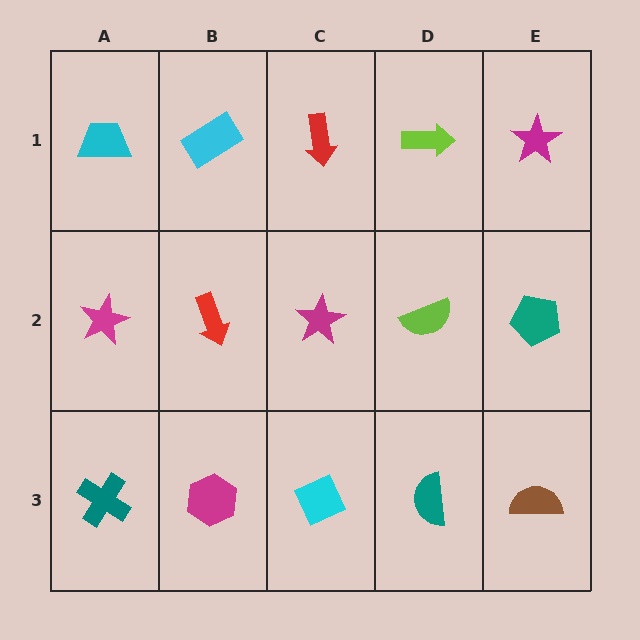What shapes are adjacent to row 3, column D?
A lime semicircle (row 2, column D), a cyan diamond (row 3, column C), a brown semicircle (row 3, column E).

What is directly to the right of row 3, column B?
A cyan diamond.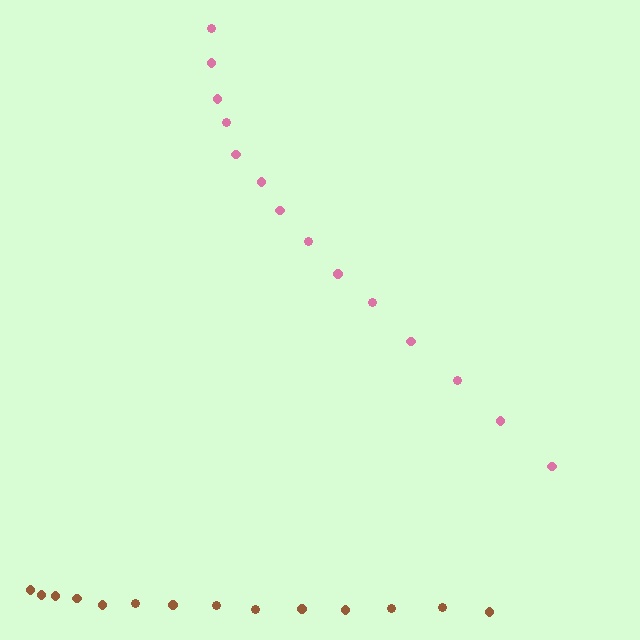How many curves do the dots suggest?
There are 2 distinct paths.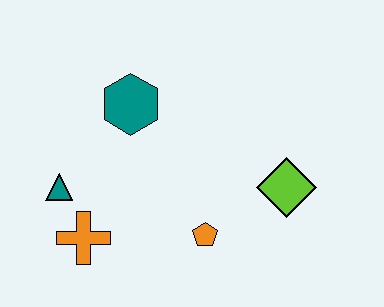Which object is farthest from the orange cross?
The lime diamond is farthest from the orange cross.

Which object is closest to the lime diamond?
The orange pentagon is closest to the lime diamond.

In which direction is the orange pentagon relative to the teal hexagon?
The orange pentagon is below the teal hexagon.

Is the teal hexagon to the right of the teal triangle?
Yes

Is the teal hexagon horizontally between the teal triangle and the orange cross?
No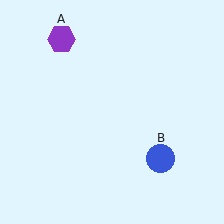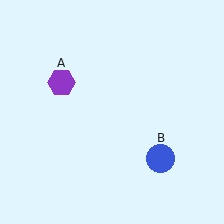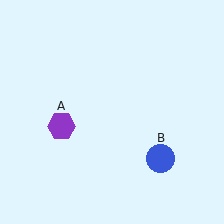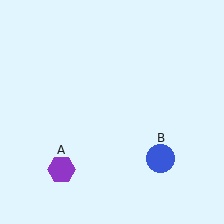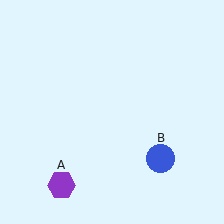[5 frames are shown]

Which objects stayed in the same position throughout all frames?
Blue circle (object B) remained stationary.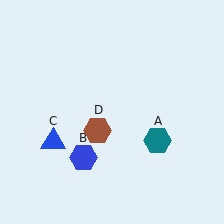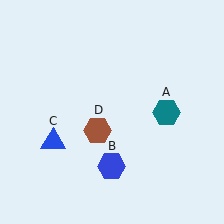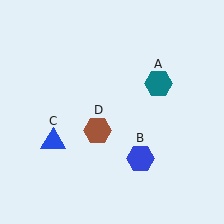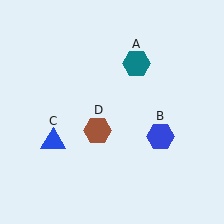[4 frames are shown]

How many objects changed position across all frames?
2 objects changed position: teal hexagon (object A), blue hexagon (object B).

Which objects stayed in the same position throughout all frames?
Blue triangle (object C) and brown hexagon (object D) remained stationary.